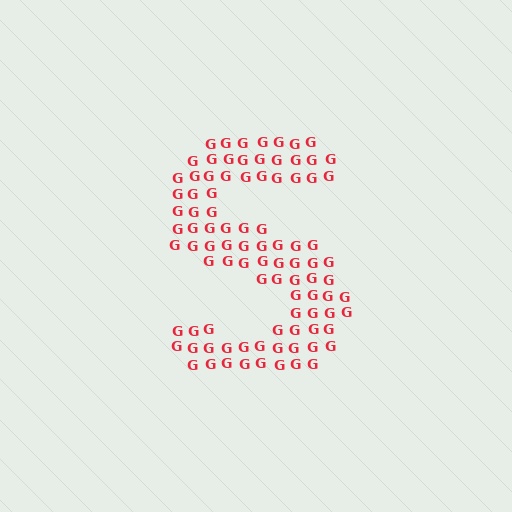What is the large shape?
The large shape is the letter S.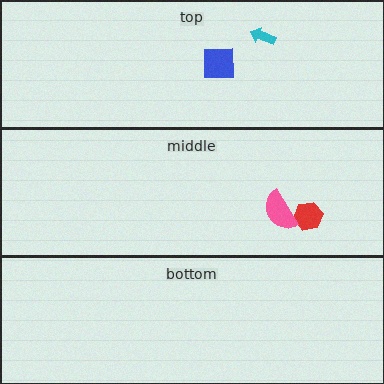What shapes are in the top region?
The cyan arrow, the blue square.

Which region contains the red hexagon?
The middle region.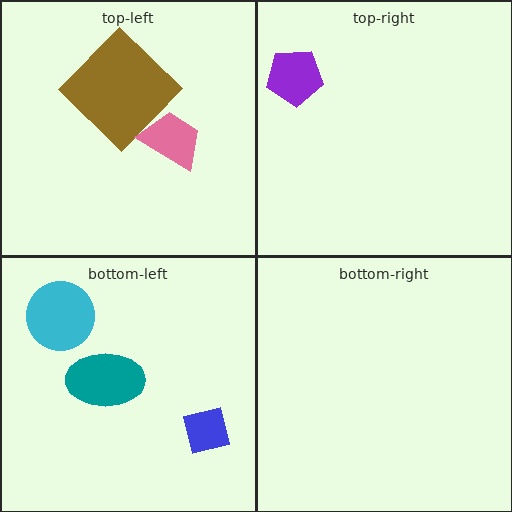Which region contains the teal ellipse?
The bottom-left region.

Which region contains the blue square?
The bottom-left region.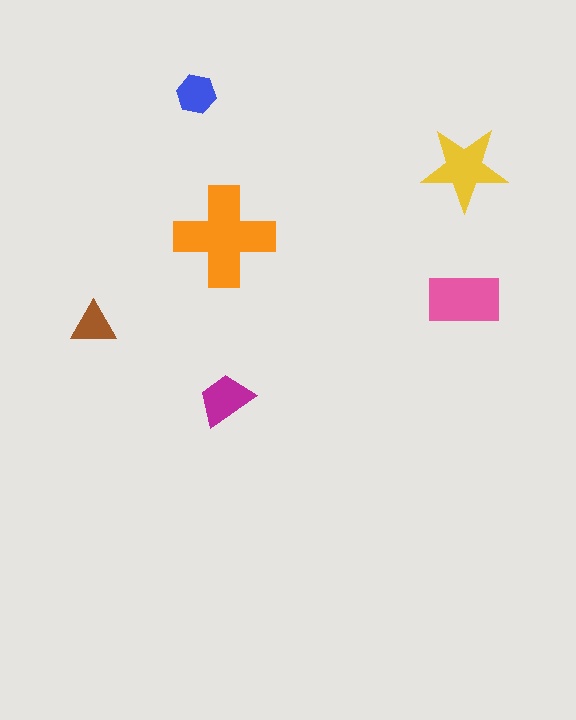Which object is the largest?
The orange cross.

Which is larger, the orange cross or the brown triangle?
The orange cross.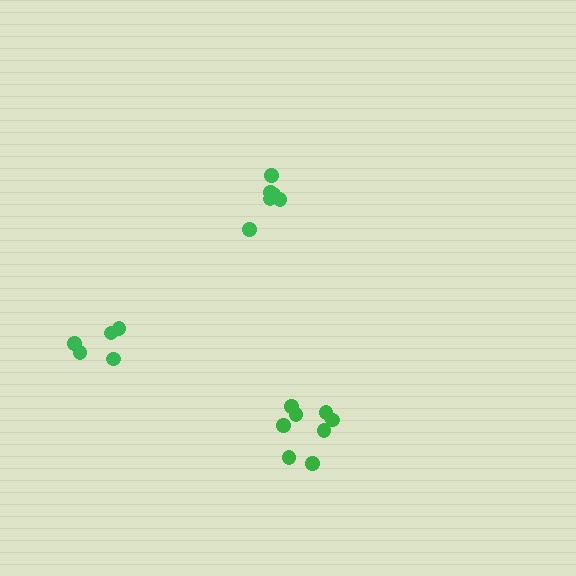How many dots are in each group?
Group 1: 8 dots, Group 2: 6 dots, Group 3: 5 dots (19 total).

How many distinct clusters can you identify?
There are 3 distinct clusters.